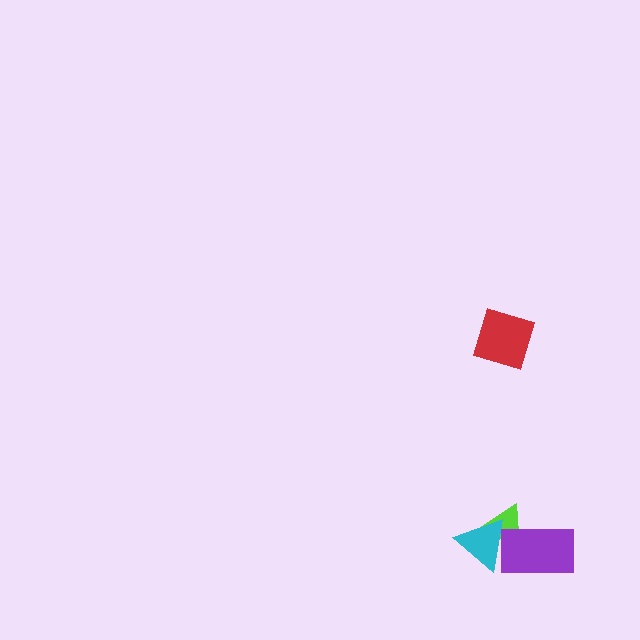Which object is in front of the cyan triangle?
The purple rectangle is in front of the cyan triangle.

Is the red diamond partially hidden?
No, no other shape covers it.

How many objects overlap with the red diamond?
0 objects overlap with the red diamond.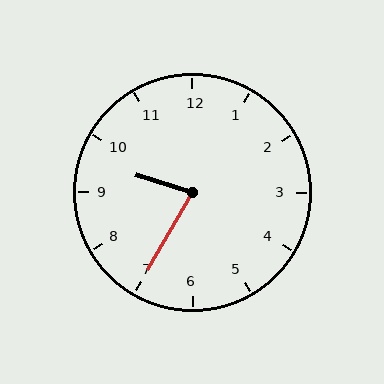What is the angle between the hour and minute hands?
Approximately 78 degrees.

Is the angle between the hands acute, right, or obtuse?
It is acute.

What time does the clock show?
9:35.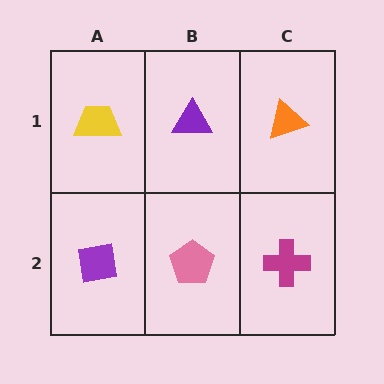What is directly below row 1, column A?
A purple square.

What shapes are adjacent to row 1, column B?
A pink pentagon (row 2, column B), a yellow trapezoid (row 1, column A), an orange triangle (row 1, column C).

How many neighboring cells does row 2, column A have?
2.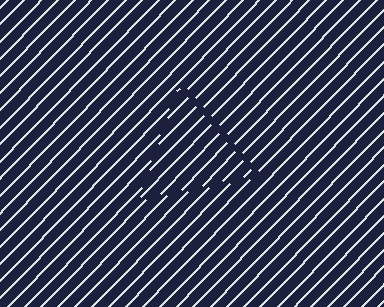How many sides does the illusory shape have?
3 sides — the line-ends trace a triangle.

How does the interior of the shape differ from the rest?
The interior of the shape contains the same grating, shifted by half a period — the contour is defined by the phase discontinuity where line-ends from the inner and outer gratings abut.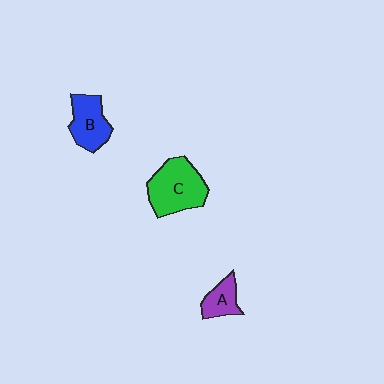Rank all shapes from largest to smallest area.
From largest to smallest: C (green), B (blue), A (purple).